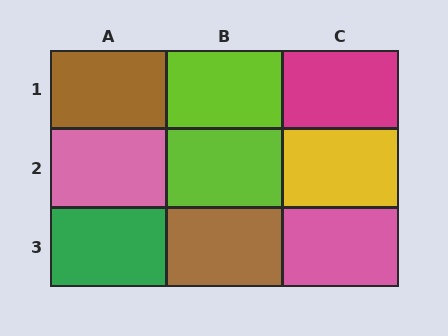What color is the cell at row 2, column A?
Pink.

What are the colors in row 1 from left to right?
Brown, lime, magenta.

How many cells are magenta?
1 cell is magenta.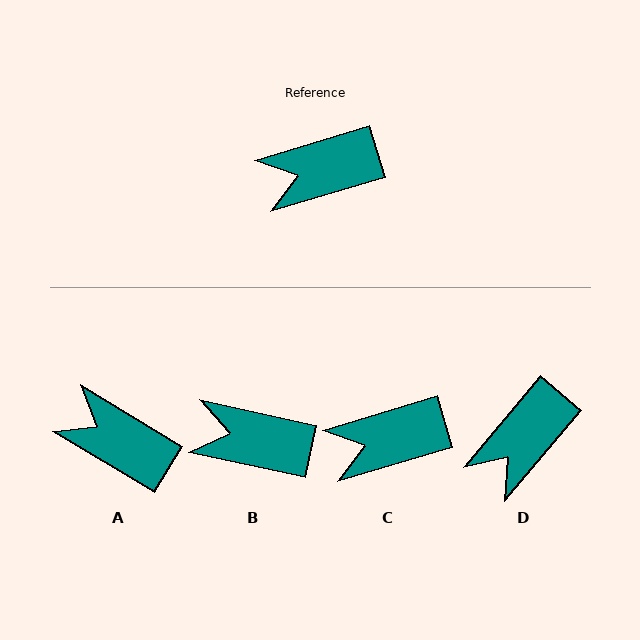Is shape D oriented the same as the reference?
No, it is off by about 33 degrees.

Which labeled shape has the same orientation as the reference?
C.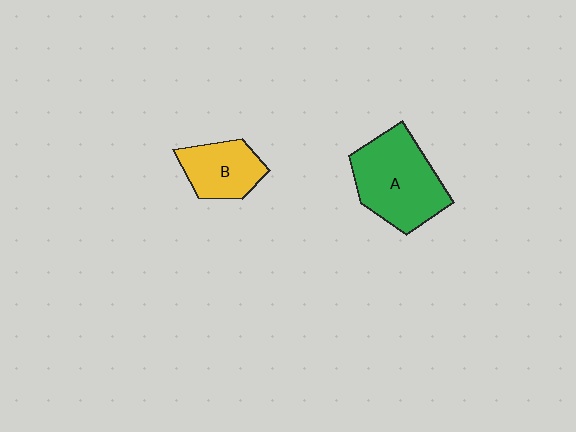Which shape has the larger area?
Shape A (green).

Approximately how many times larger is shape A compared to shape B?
Approximately 1.7 times.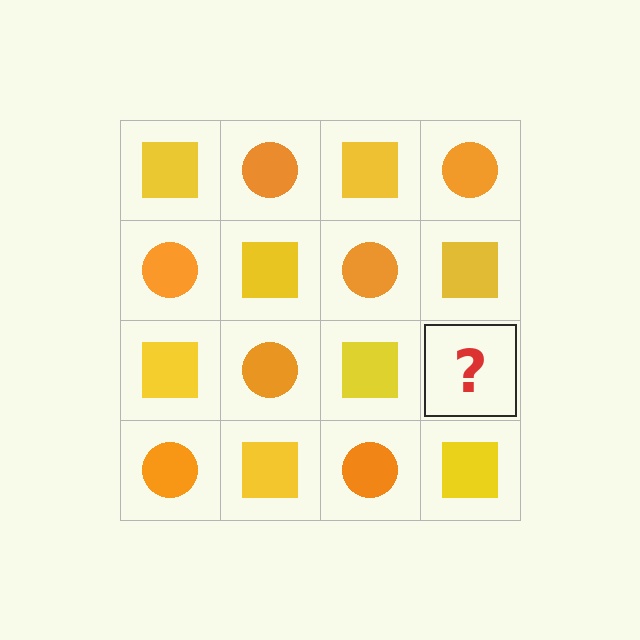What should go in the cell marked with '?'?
The missing cell should contain an orange circle.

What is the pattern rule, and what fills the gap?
The rule is that it alternates yellow square and orange circle in a checkerboard pattern. The gap should be filled with an orange circle.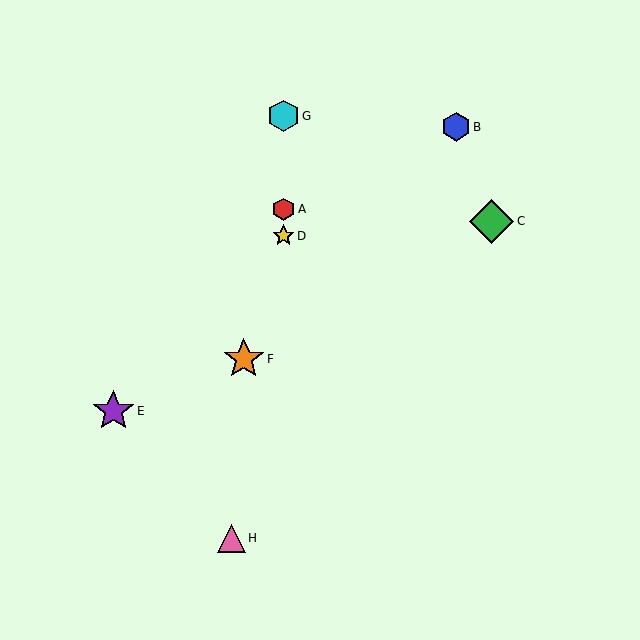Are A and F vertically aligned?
No, A is at x≈284 and F is at x≈244.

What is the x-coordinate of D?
Object D is at x≈284.